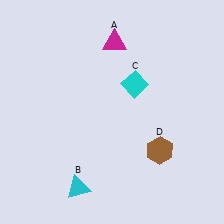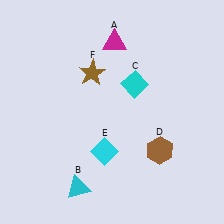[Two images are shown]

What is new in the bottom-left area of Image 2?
A cyan diamond (E) was added in the bottom-left area of Image 2.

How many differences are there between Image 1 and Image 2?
There are 2 differences between the two images.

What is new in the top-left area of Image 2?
A brown star (F) was added in the top-left area of Image 2.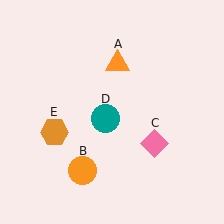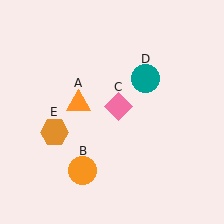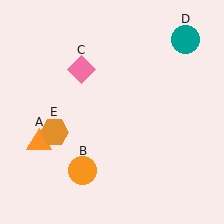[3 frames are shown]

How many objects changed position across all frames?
3 objects changed position: orange triangle (object A), pink diamond (object C), teal circle (object D).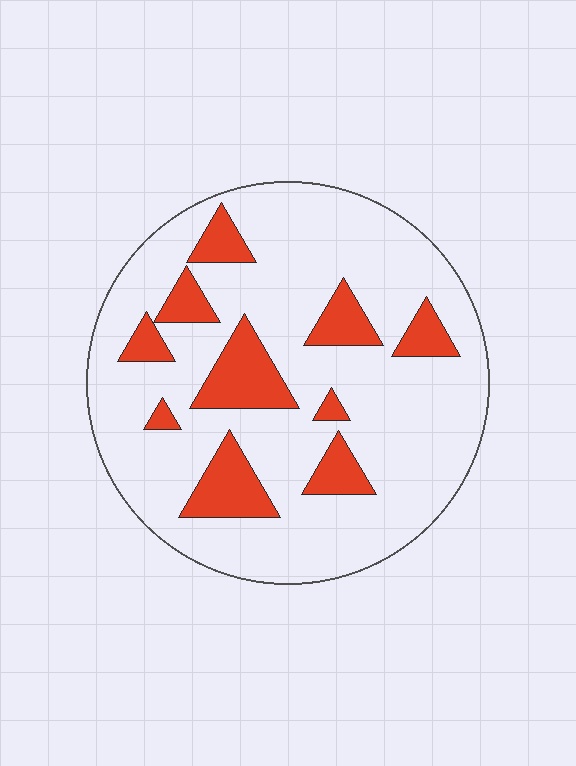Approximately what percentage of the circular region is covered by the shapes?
Approximately 20%.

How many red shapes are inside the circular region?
10.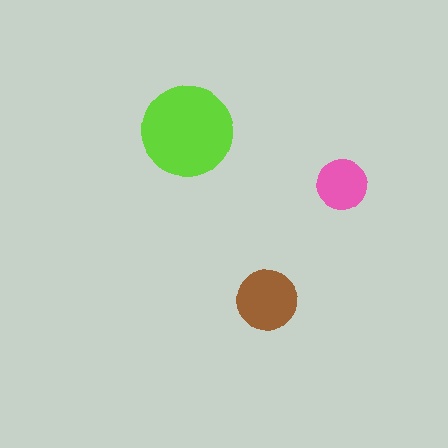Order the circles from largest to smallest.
the lime one, the brown one, the pink one.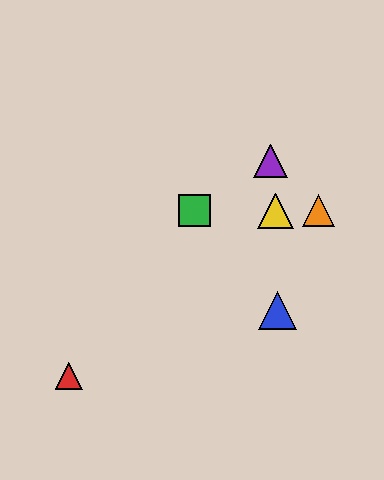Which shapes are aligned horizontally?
The green square, the yellow triangle, the orange triangle are aligned horizontally.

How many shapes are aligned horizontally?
3 shapes (the green square, the yellow triangle, the orange triangle) are aligned horizontally.